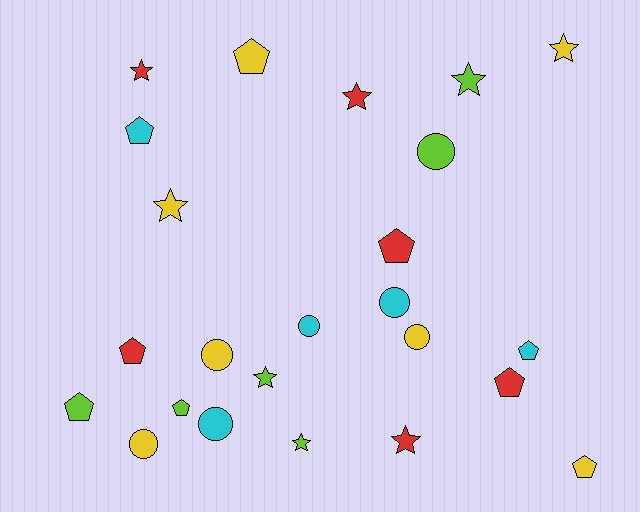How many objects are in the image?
There are 24 objects.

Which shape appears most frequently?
Pentagon, with 9 objects.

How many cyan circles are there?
There are 3 cyan circles.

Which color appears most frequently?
Yellow, with 7 objects.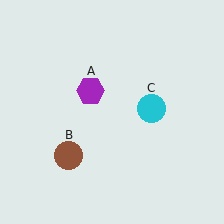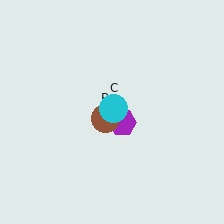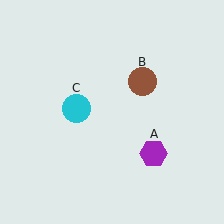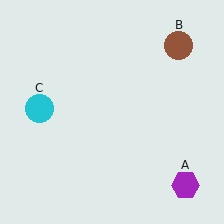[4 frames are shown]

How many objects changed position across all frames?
3 objects changed position: purple hexagon (object A), brown circle (object B), cyan circle (object C).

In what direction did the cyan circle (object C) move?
The cyan circle (object C) moved left.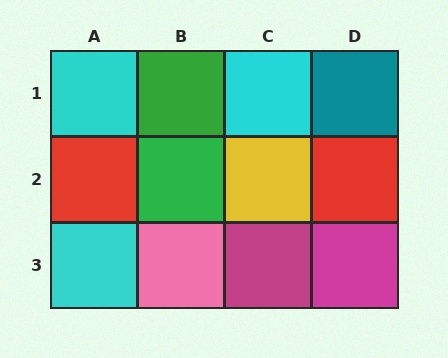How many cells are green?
2 cells are green.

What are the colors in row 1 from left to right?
Cyan, green, cyan, teal.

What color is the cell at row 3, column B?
Pink.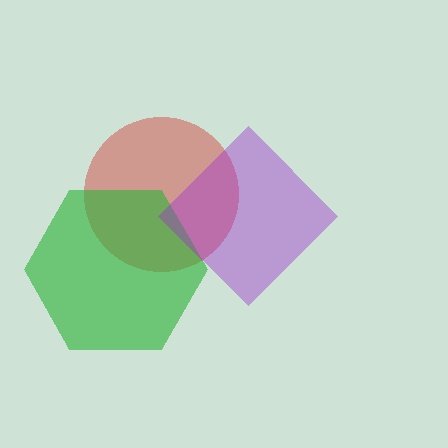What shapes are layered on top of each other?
The layered shapes are: a red circle, a green hexagon, a purple diamond.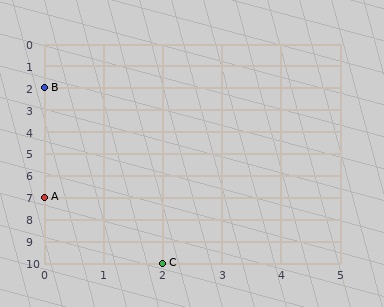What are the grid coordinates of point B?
Point B is at grid coordinates (0, 2).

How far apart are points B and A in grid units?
Points B and A are 5 rows apart.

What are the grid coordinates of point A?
Point A is at grid coordinates (0, 7).